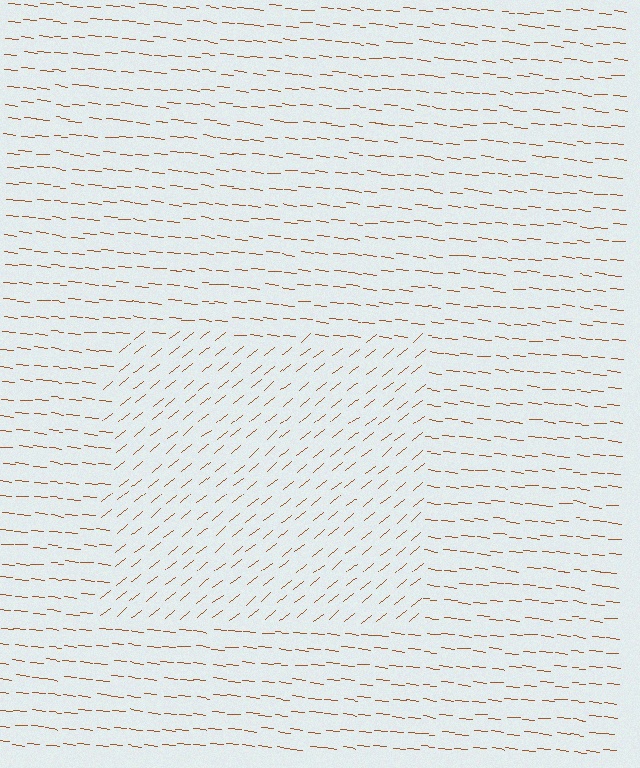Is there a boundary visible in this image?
Yes, there is a texture boundary formed by a change in line orientation.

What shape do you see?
I see a rectangle.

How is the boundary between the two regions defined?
The boundary is defined purely by a change in line orientation (approximately 45 degrees difference). All lines are the same color and thickness.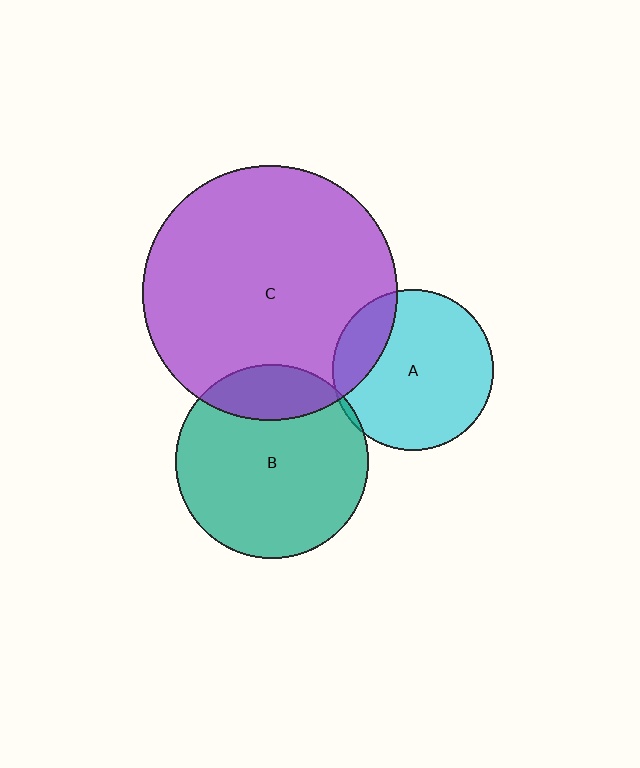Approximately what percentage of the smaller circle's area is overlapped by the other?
Approximately 20%.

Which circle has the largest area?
Circle C (purple).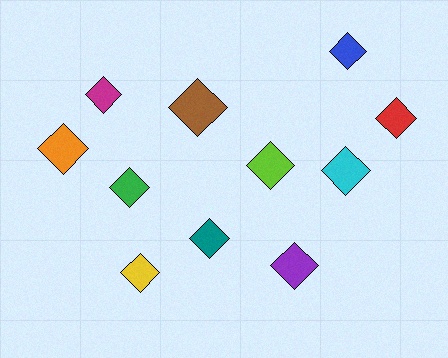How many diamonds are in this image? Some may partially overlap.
There are 11 diamonds.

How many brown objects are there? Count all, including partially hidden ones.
There is 1 brown object.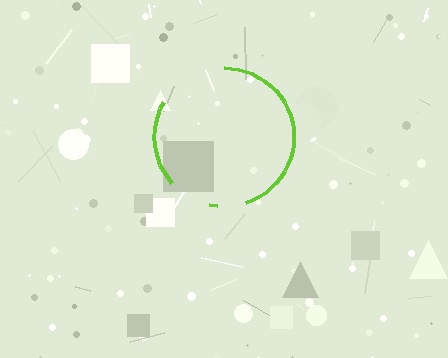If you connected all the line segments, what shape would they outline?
They would outline a circle.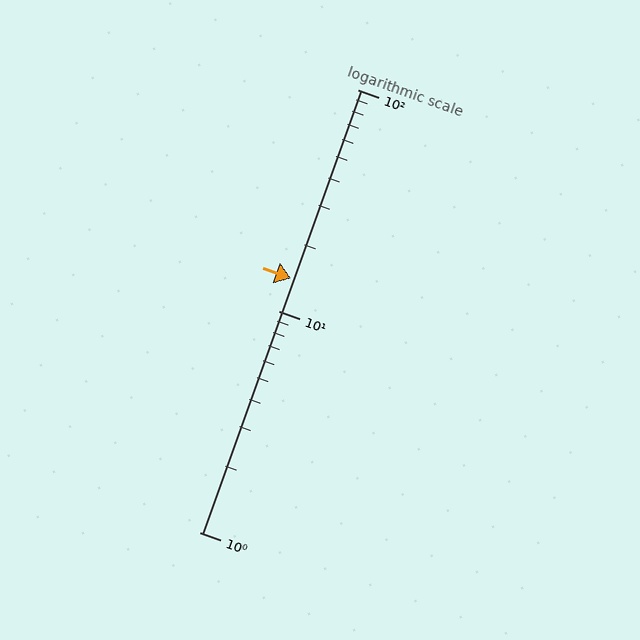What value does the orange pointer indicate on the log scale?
The pointer indicates approximately 14.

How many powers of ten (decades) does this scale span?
The scale spans 2 decades, from 1 to 100.